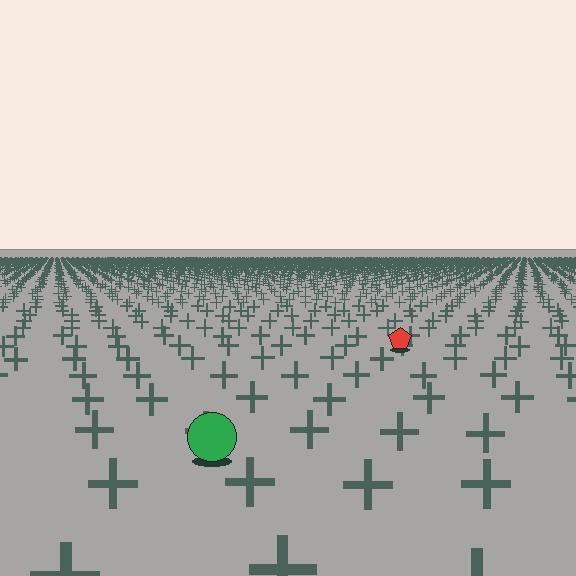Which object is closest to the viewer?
The green circle is closest. The texture marks near it are larger and more spread out.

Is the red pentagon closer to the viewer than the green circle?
No. The green circle is closer — you can tell from the texture gradient: the ground texture is coarser near it.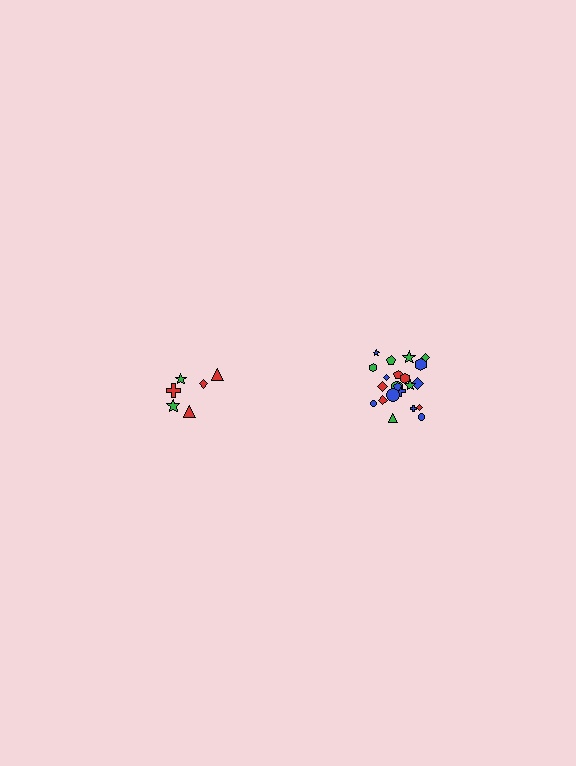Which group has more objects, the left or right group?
The right group.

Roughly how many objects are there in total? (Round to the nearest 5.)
Roughly 30 objects in total.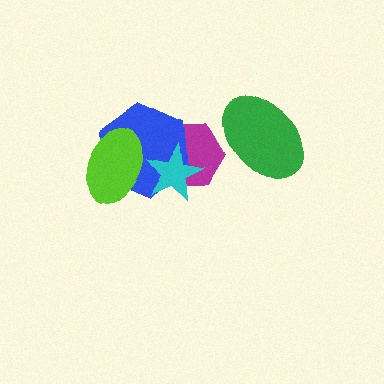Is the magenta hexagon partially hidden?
Yes, it is partially covered by another shape.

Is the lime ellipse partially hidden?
Yes, it is partially covered by another shape.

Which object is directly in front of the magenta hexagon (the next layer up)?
The blue hexagon is directly in front of the magenta hexagon.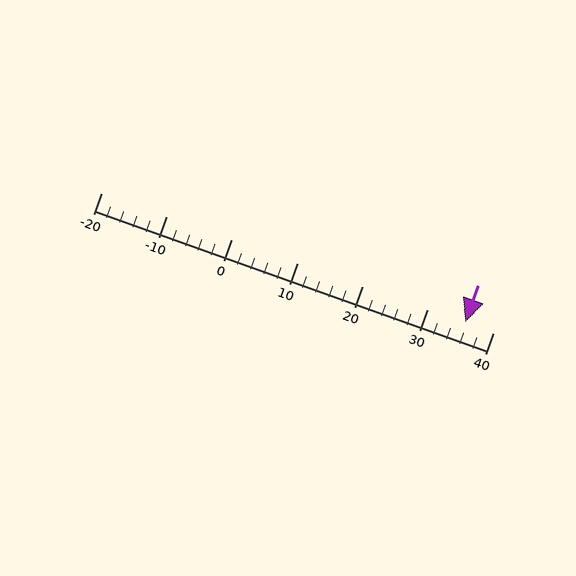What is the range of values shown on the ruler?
The ruler shows values from -20 to 40.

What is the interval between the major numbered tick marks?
The major tick marks are spaced 10 units apart.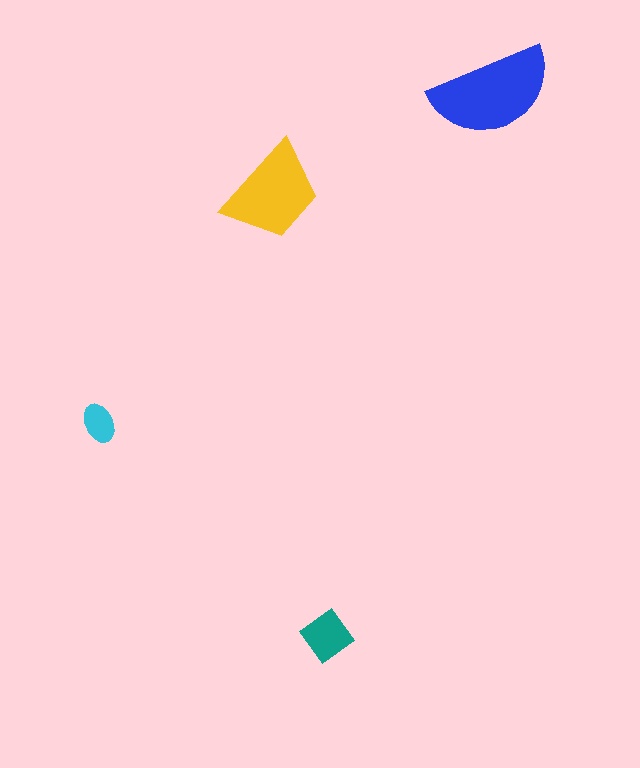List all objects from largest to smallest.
The blue semicircle, the yellow trapezoid, the teal diamond, the cyan ellipse.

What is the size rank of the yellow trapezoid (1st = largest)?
2nd.